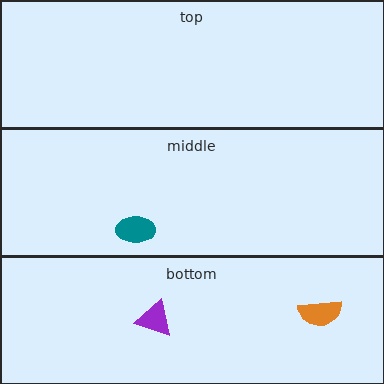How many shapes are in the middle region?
1.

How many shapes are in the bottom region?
2.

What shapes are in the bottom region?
The purple triangle, the orange semicircle.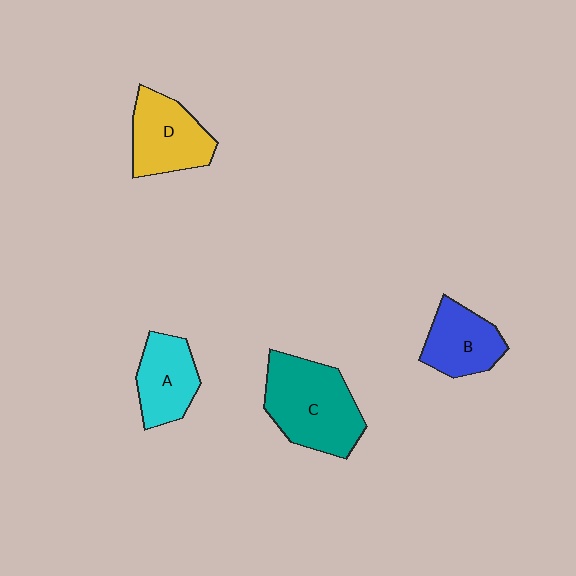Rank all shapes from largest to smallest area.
From largest to smallest: C (teal), D (yellow), B (blue), A (cyan).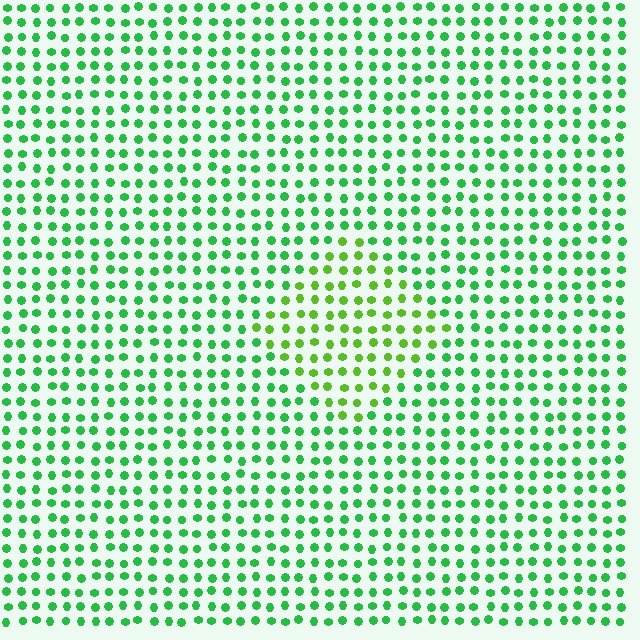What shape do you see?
I see a diamond.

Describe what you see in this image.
The image is filled with small green elements in a uniform arrangement. A diamond-shaped region is visible where the elements are tinted to a slightly different hue, forming a subtle color boundary.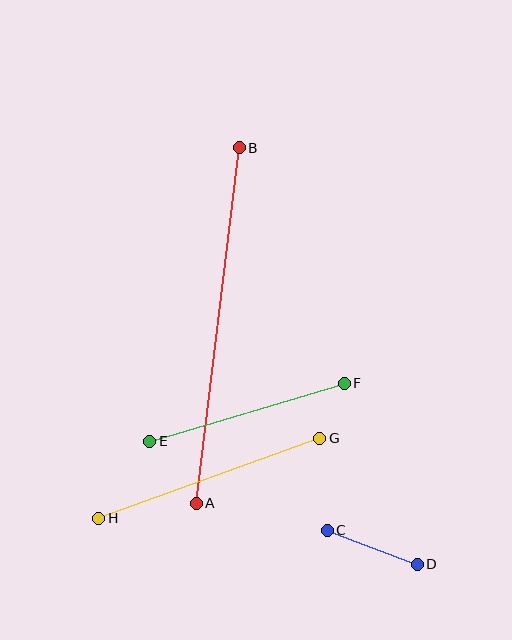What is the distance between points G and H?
The distance is approximately 235 pixels.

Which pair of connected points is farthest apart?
Points A and B are farthest apart.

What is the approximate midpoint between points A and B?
The midpoint is at approximately (218, 325) pixels.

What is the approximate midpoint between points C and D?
The midpoint is at approximately (372, 547) pixels.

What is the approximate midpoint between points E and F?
The midpoint is at approximately (247, 412) pixels.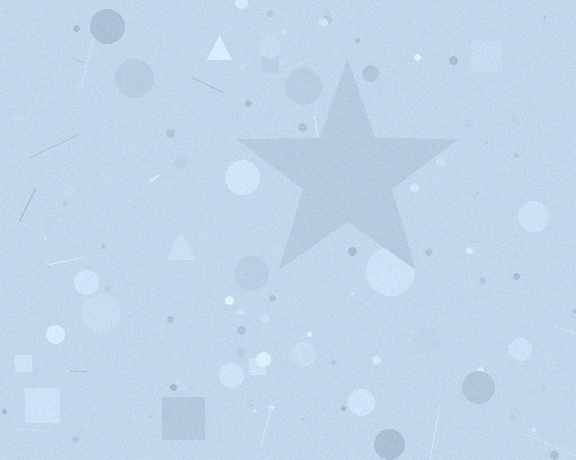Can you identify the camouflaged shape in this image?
The camouflaged shape is a star.